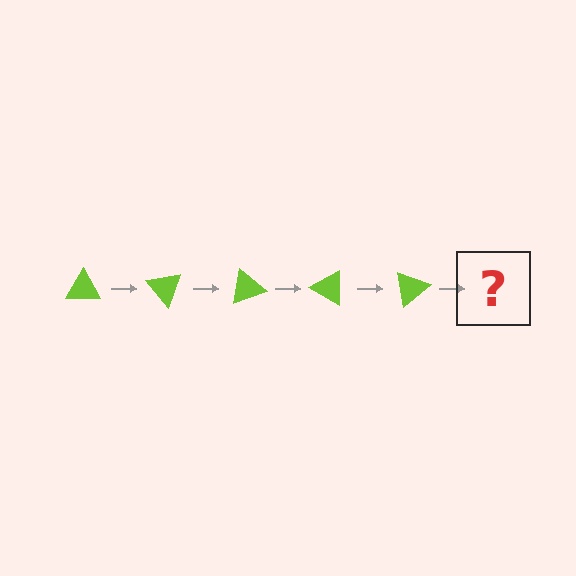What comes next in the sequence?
The next element should be a lime triangle rotated 250 degrees.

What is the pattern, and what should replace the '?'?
The pattern is that the triangle rotates 50 degrees each step. The '?' should be a lime triangle rotated 250 degrees.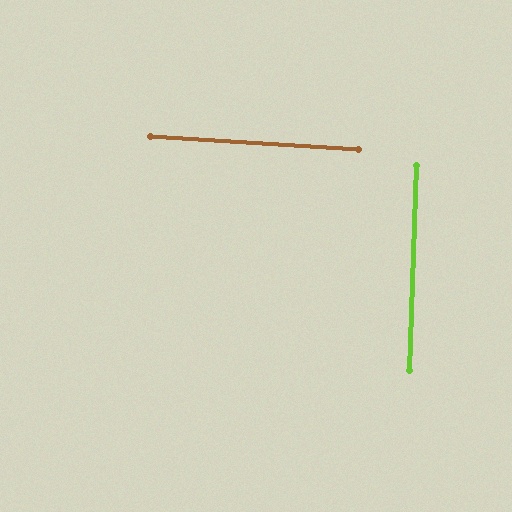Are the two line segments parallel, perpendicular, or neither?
Perpendicular — they meet at approximately 89°.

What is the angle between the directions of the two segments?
Approximately 89 degrees.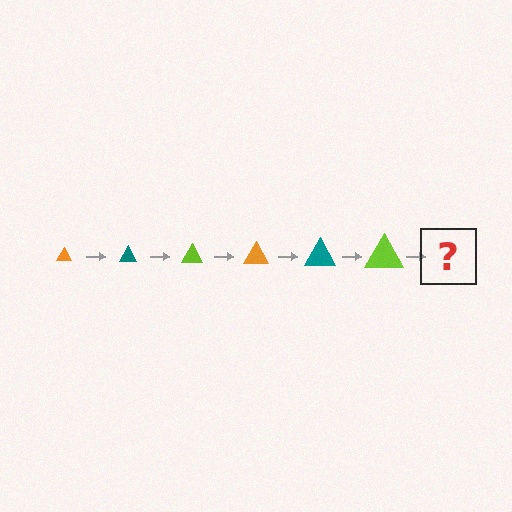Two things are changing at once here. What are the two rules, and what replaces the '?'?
The two rules are that the triangle grows larger each step and the color cycles through orange, teal, and lime. The '?' should be an orange triangle, larger than the previous one.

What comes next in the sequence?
The next element should be an orange triangle, larger than the previous one.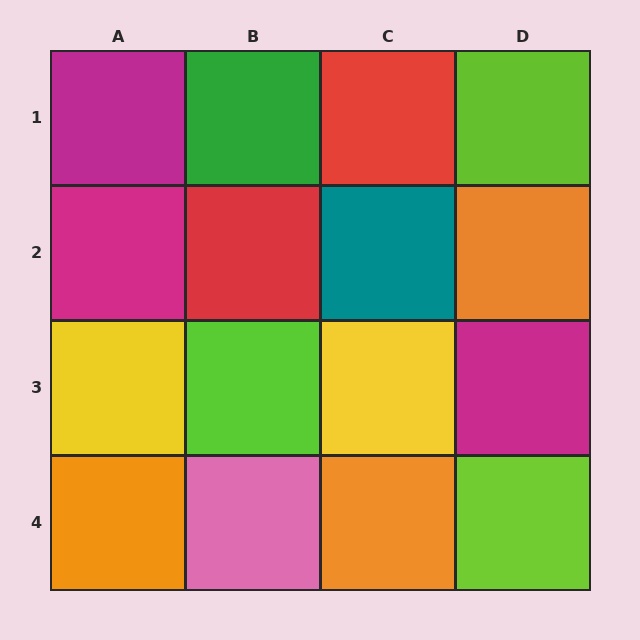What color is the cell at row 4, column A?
Orange.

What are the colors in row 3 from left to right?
Yellow, lime, yellow, magenta.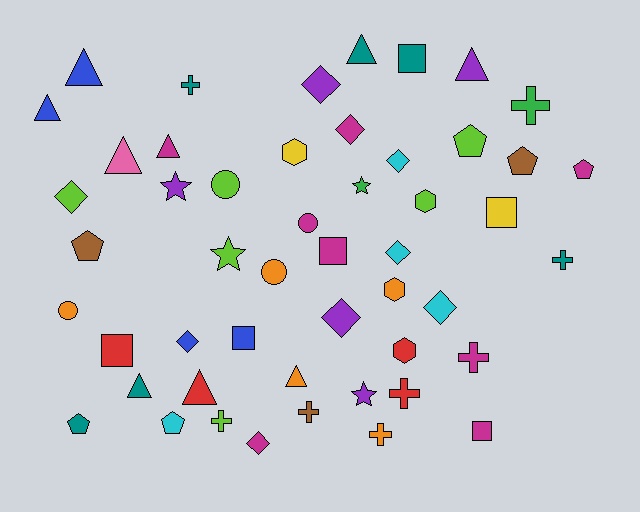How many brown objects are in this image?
There are 3 brown objects.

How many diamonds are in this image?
There are 9 diamonds.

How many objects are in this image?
There are 50 objects.